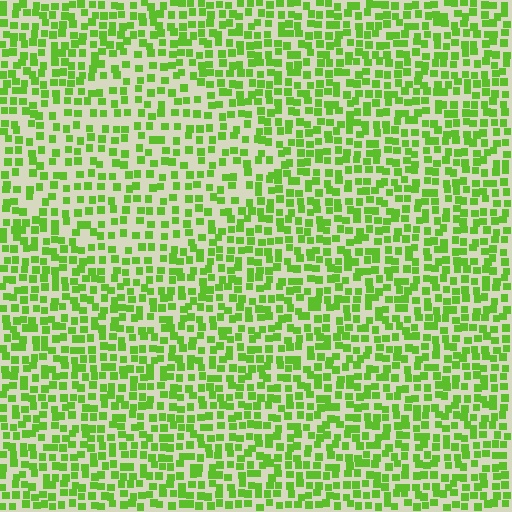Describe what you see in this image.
The image contains small lime elements arranged at two different densities. A diamond-shaped region is visible where the elements are less densely packed than the surrounding area.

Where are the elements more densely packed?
The elements are more densely packed outside the diamond boundary.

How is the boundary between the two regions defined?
The boundary is defined by a change in element density (approximately 1.5x ratio). All elements are the same color, size, and shape.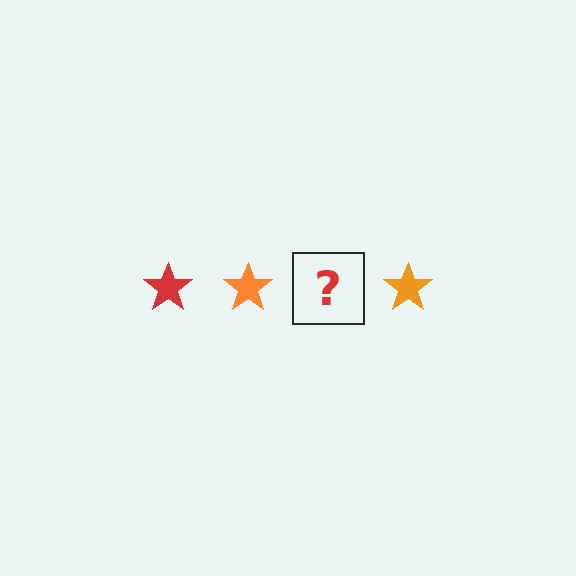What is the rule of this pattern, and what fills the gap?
The rule is that the pattern cycles through red, orange stars. The gap should be filled with a red star.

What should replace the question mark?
The question mark should be replaced with a red star.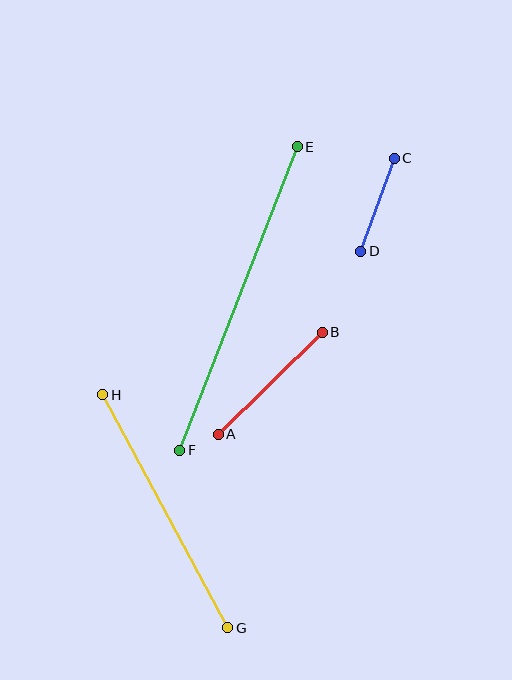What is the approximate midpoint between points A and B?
The midpoint is at approximately (270, 383) pixels.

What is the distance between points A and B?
The distance is approximately 146 pixels.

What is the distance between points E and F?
The distance is approximately 326 pixels.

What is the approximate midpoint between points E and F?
The midpoint is at approximately (238, 298) pixels.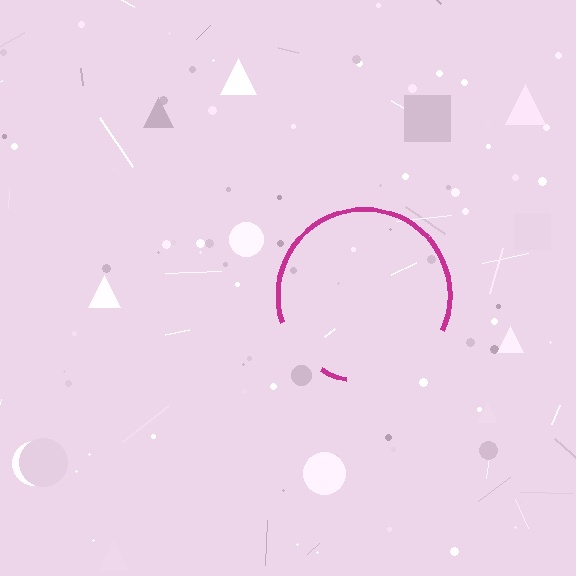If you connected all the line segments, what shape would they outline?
They would outline a circle.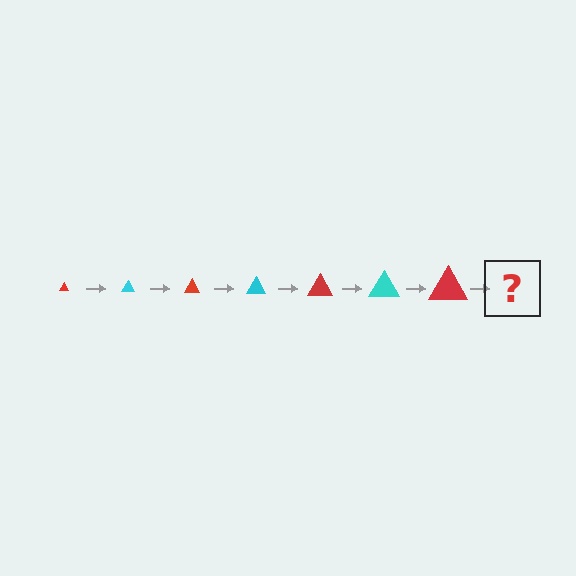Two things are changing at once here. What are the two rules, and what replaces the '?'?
The two rules are that the triangle grows larger each step and the color cycles through red and cyan. The '?' should be a cyan triangle, larger than the previous one.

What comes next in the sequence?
The next element should be a cyan triangle, larger than the previous one.